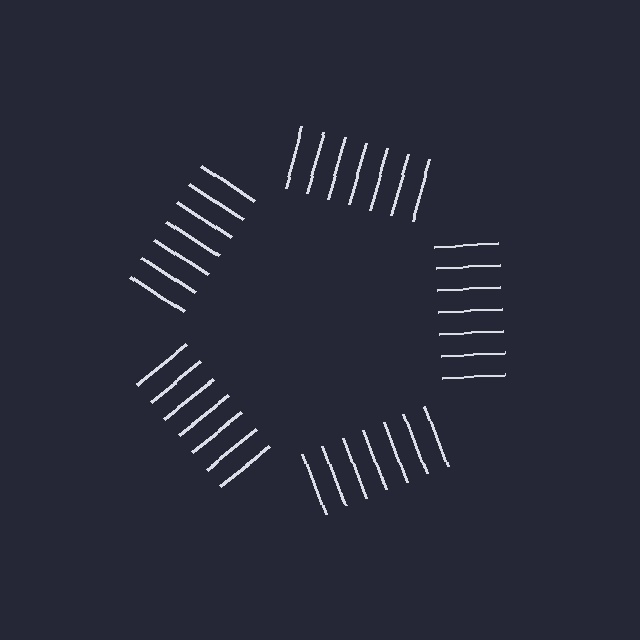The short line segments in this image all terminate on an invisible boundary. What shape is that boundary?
An illusory pentagon — the line segments terminate on its edges but no continuous stroke is drawn.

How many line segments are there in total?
35 — 7 along each of the 5 edges.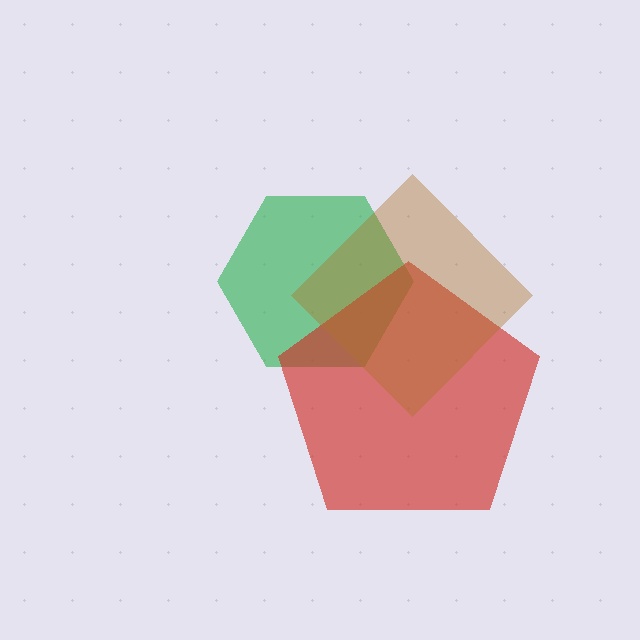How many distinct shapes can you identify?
There are 3 distinct shapes: a green hexagon, a red pentagon, a brown diamond.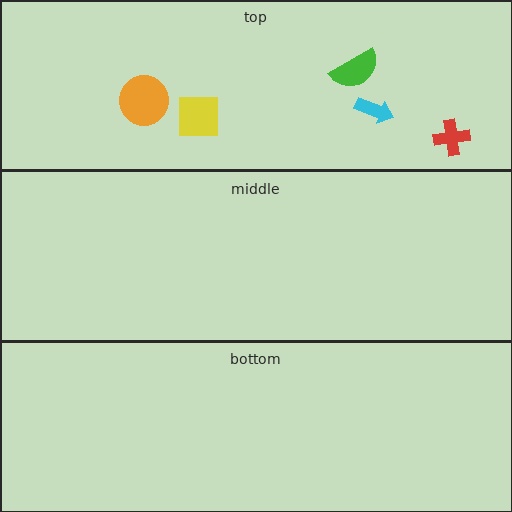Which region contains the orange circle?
The top region.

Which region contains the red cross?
The top region.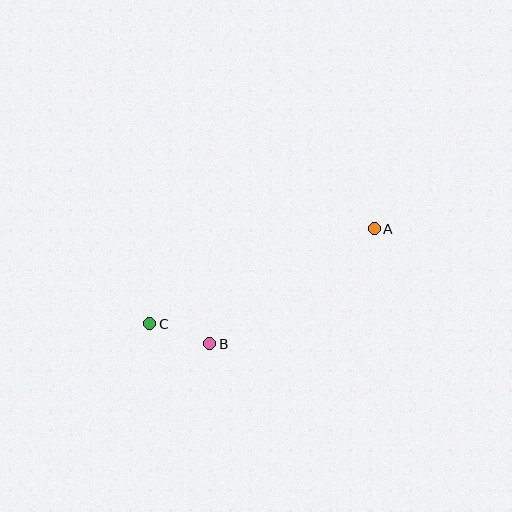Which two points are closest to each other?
Points B and C are closest to each other.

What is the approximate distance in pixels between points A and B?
The distance between A and B is approximately 201 pixels.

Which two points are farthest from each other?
Points A and C are farthest from each other.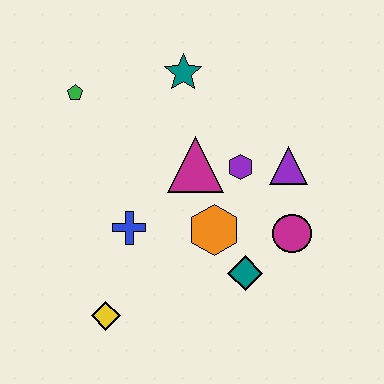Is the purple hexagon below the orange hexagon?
No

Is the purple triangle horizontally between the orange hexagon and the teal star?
No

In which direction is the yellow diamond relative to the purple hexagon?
The yellow diamond is below the purple hexagon.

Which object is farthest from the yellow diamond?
The teal star is farthest from the yellow diamond.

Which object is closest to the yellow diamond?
The blue cross is closest to the yellow diamond.